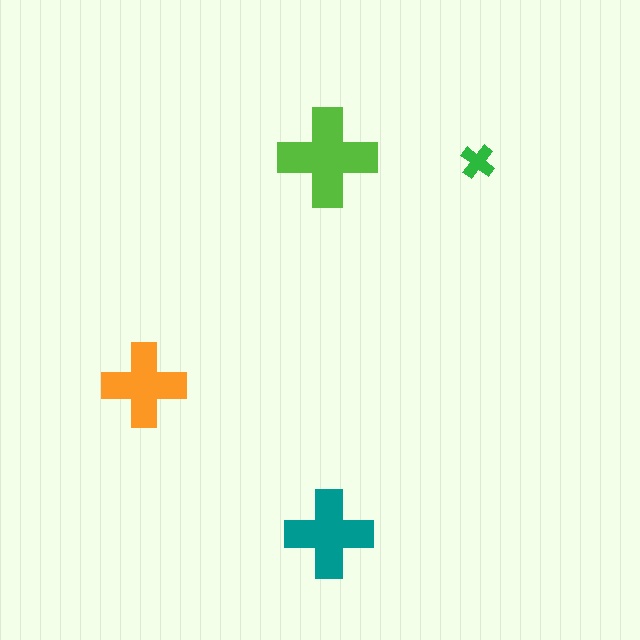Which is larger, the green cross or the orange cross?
The orange one.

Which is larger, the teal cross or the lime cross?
The lime one.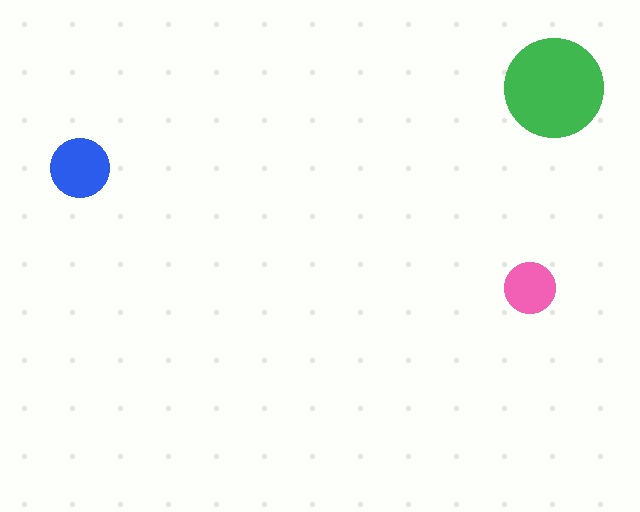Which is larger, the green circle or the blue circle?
The green one.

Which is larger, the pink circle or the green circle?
The green one.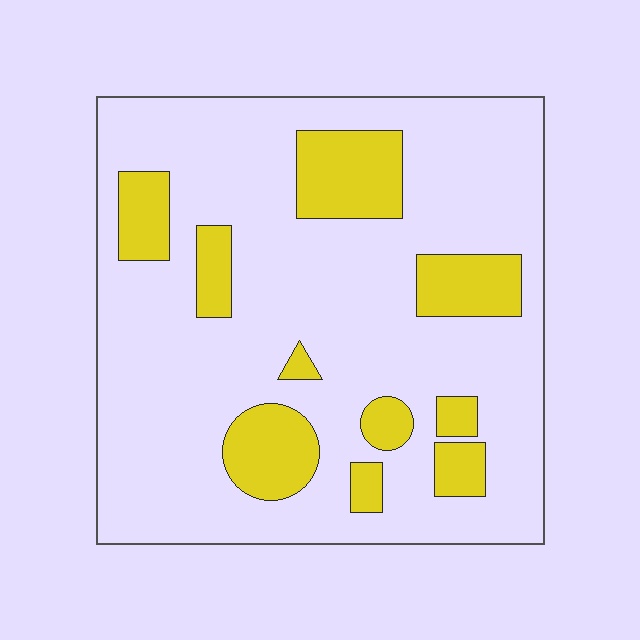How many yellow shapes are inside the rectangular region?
10.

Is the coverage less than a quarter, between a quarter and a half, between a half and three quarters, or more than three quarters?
Less than a quarter.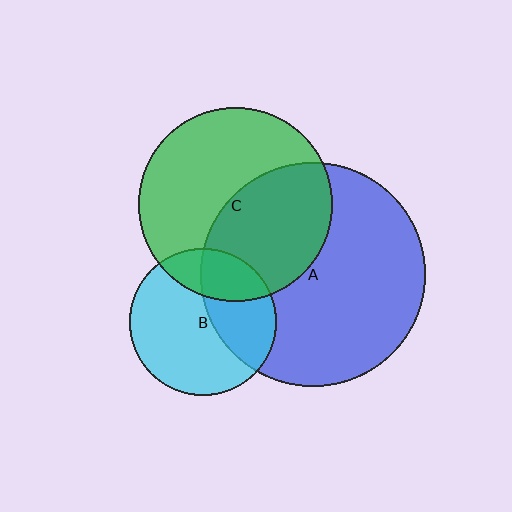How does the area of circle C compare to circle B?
Approximately 1.7 times.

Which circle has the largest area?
Circle A (blue).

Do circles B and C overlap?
Yes.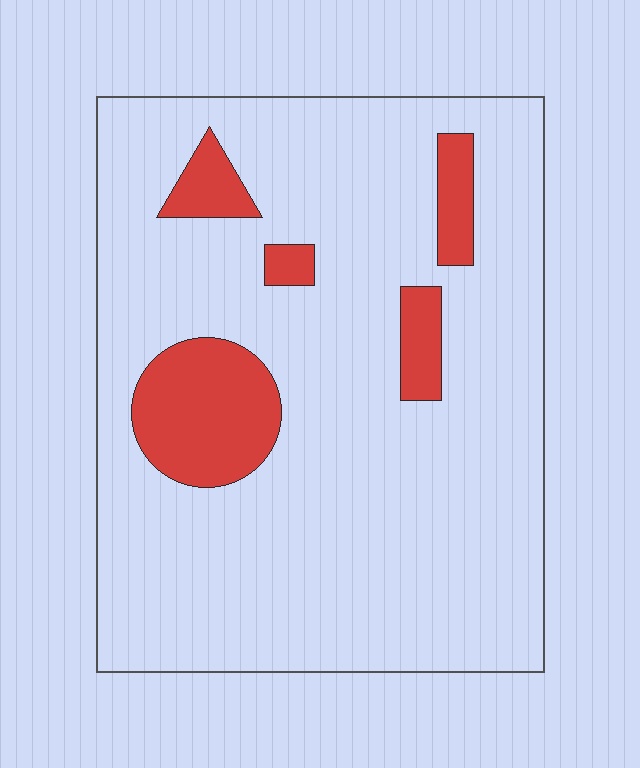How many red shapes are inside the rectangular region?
5.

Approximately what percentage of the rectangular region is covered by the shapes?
Approximately 15%.